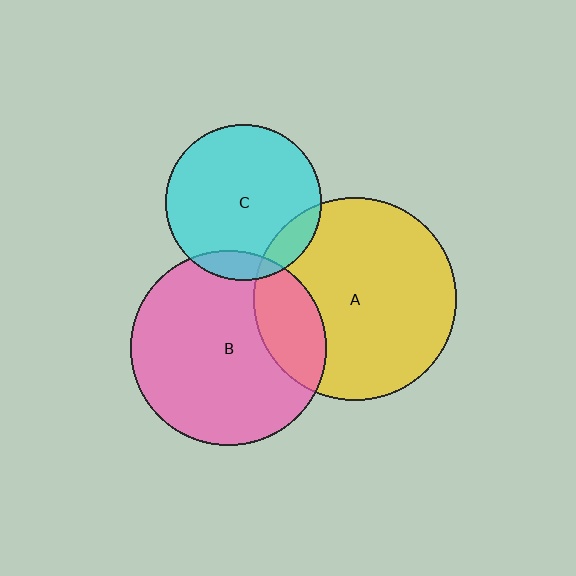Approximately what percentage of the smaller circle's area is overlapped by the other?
Approximately 10%.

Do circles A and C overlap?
Yes.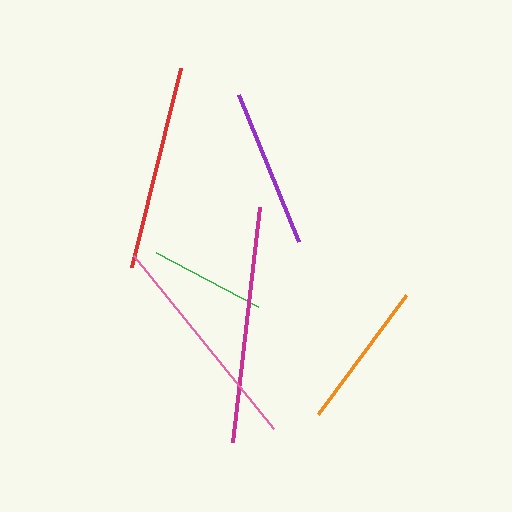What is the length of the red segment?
The red segment is approximately 204 pixels long.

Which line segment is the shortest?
The green line is the shortest at approximately 116 pixels.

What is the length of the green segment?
The green segment is approximately 116 pixels long.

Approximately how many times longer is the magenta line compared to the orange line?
The magenta line is approximately 1.6 times the length of the orange line.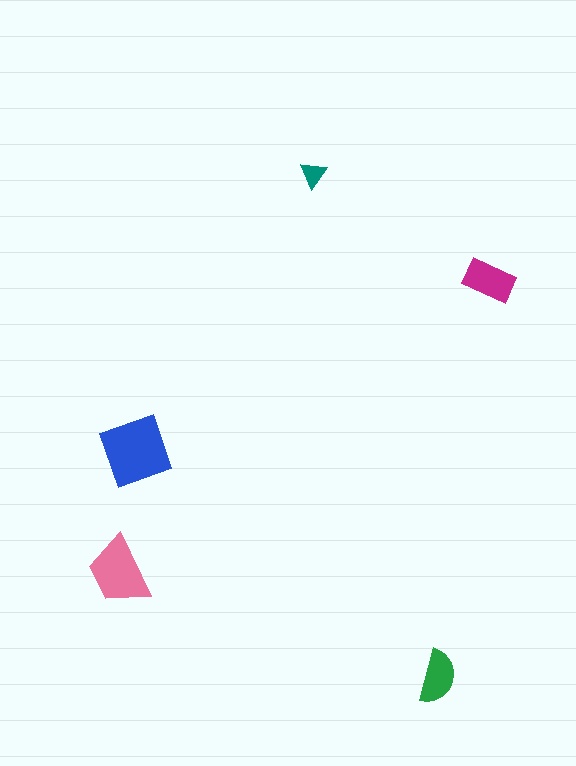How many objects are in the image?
There are 5 objects in the image.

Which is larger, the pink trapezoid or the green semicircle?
The pink trapezoid.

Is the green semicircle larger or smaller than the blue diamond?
Smaller.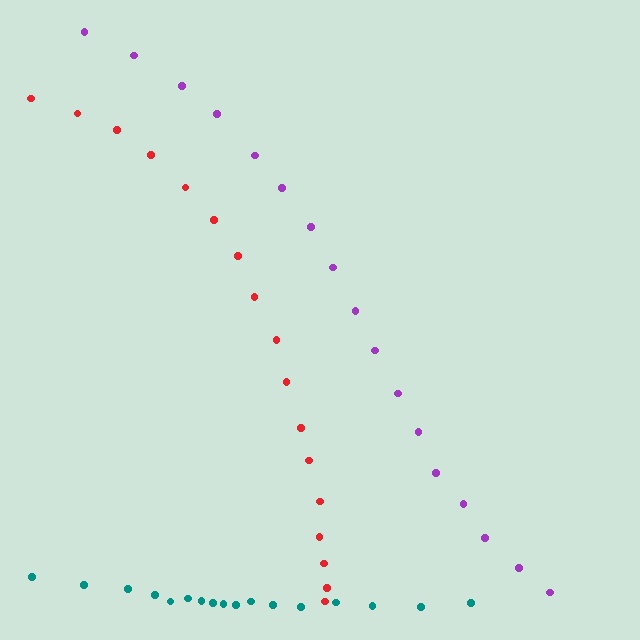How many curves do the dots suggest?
There are 3 distinct paths.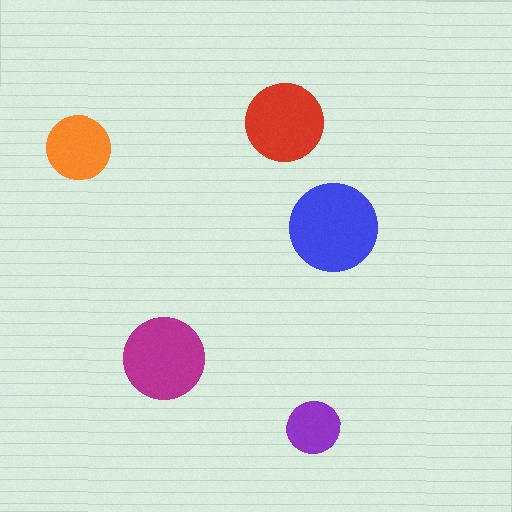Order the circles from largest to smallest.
the blue one, the magenta one, the red one, the orange one, the purple one.